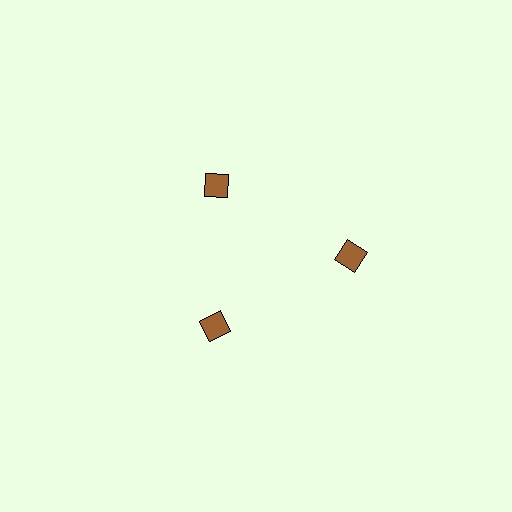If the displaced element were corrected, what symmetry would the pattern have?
It would have 3-fold rotational symmetry — the pattern would map onto itself every 120 degrees.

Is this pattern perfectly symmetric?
No. The 3 brown squares are arranged in a ring, but one element near the 3 o'clock position is pushed outward from the center, breaking the 3-fold rotational symmetry.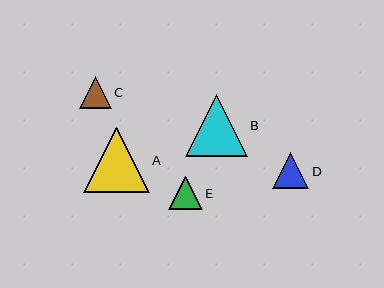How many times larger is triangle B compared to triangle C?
Triangle B is approximately 1.9 times the size of triangle C.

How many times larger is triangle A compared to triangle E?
Triangle A is approximately 1.9 times the size of triangle E.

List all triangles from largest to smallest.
From largest to smallest: A, B, D, E, C.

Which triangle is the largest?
Triangle A is the largest with a size of approximately 66 pixels.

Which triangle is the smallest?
Triangle C is the smallest with a size of approximately 32 pixels.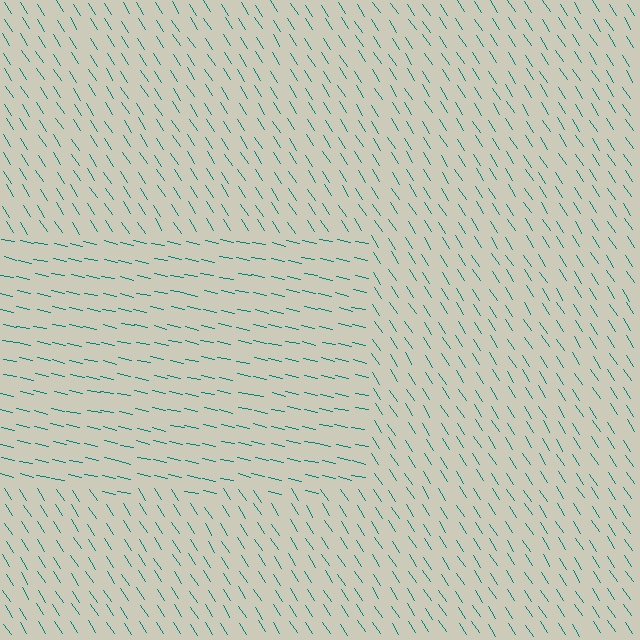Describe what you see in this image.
The image is filled with small teal line segments. A rectangle region in the image has lines oriented differently from the surrounding lines, creating a visible texture boundary.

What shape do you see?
I see a rectangle.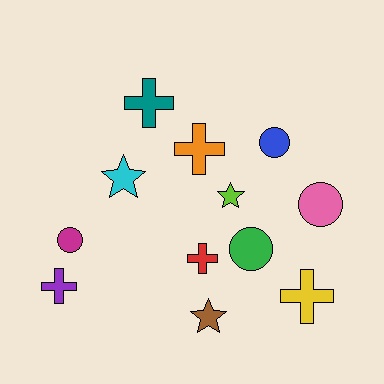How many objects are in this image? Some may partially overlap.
There are 12 objects.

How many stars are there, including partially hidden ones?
There are 3 stars.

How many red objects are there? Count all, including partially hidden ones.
There is 1 red object.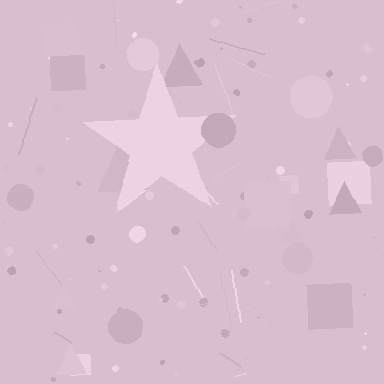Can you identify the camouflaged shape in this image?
The camouflaged shape is a star.